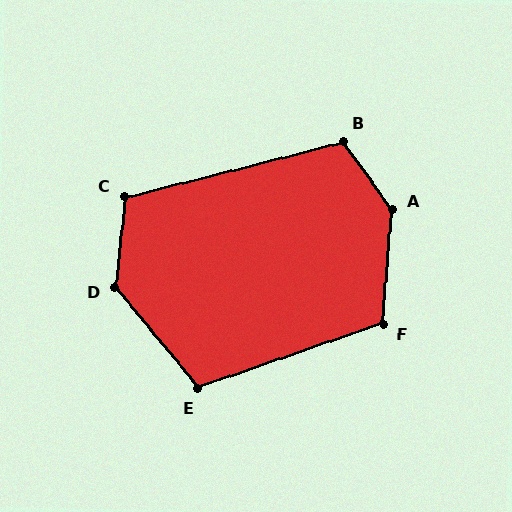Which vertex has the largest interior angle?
A, at approximately 140 degrees.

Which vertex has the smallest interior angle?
C, at approximately 110 degrees.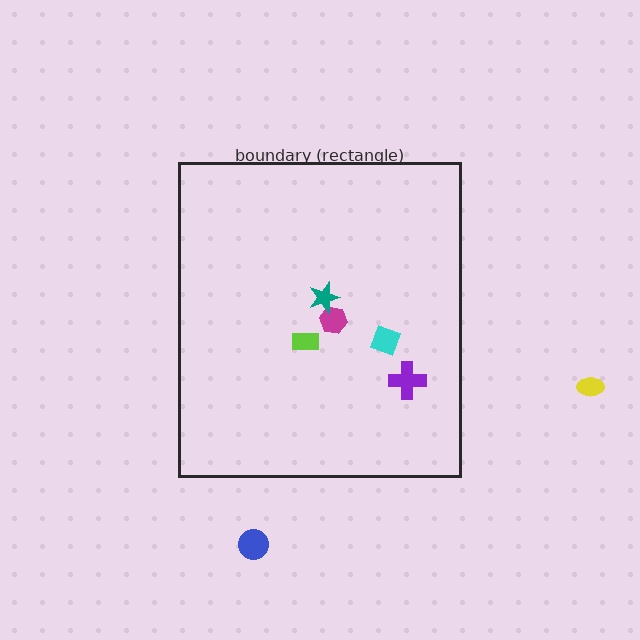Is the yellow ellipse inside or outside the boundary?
Outside.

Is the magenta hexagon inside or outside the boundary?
Inside.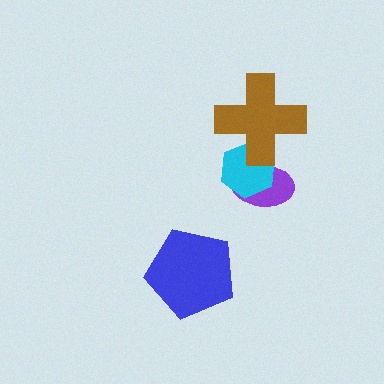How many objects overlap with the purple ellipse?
2 objects overlap with the purple ellipse.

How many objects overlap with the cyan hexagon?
2 objects overlap with the cyan hexagon.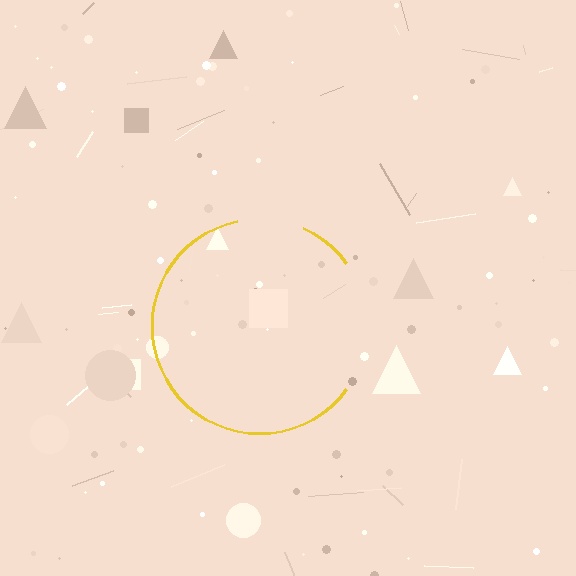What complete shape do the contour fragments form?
The contour fragments form a circle.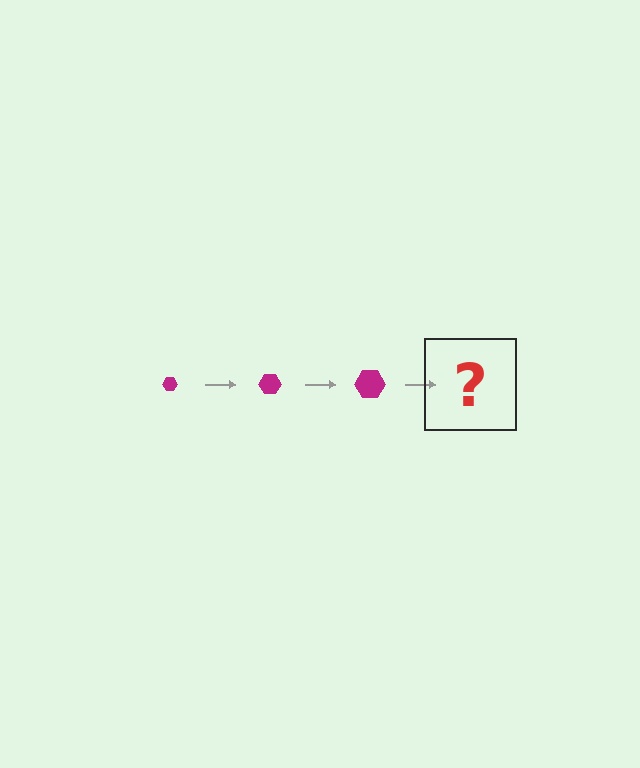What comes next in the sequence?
The next element should be a magenta hexagon, larger than the previous one.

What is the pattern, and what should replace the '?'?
The pattern is that the hexagon gets progressively larger each step. The '?' should be a magenta hexagon, larger than the previous one.